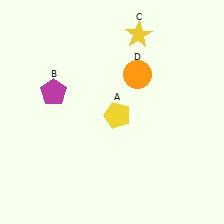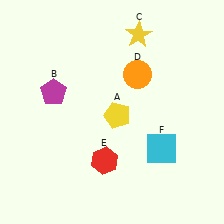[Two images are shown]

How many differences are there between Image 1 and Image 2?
There are 2 differences between the two images.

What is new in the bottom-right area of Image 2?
A cyan square (F) was added in the bottom-right area of Image 2.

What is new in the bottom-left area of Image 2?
A red hexagon (E) was added in the bottom-left area of Image 2.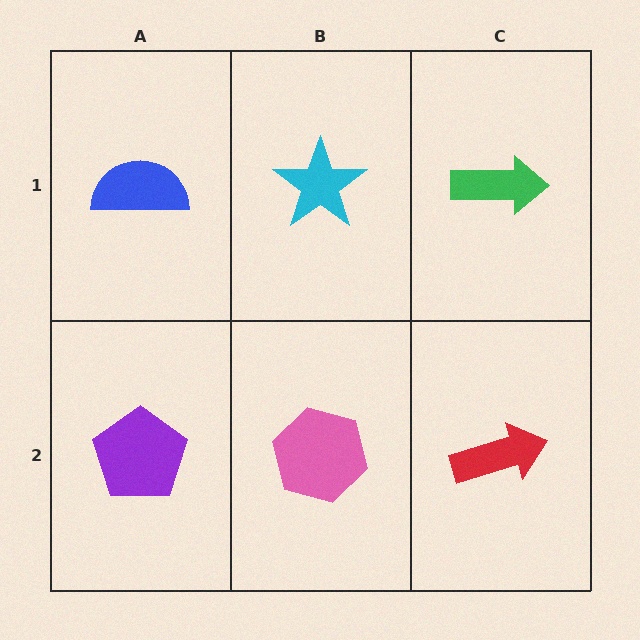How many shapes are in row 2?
3 shapes.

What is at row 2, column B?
A pink hexagon.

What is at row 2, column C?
A red arrow.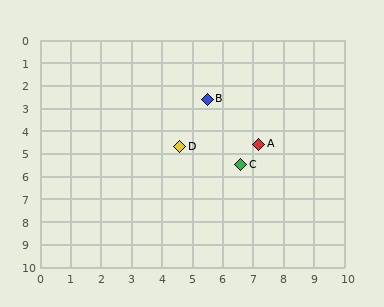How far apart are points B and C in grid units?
Points B and C are about 3.1 grid units apart.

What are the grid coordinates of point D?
Point D is at approximately (4.6, 4.7).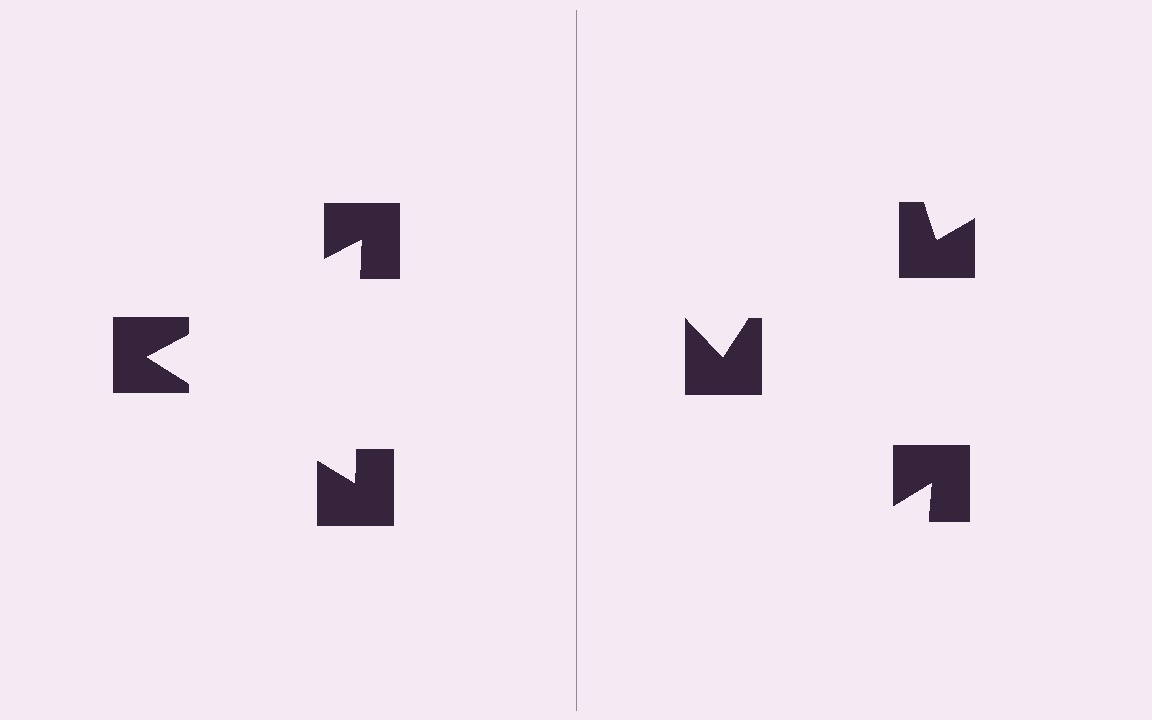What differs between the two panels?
The notched squares are positioned identically on both sides; only the wedge orientations differ. On the left they align to a triangle; on the right they are misaligned.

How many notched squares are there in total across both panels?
6 — 3 on each side.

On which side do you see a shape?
An illusory triangle appears on the left side. On the right side the wedge cuts are rotated, so no coherent shape forms.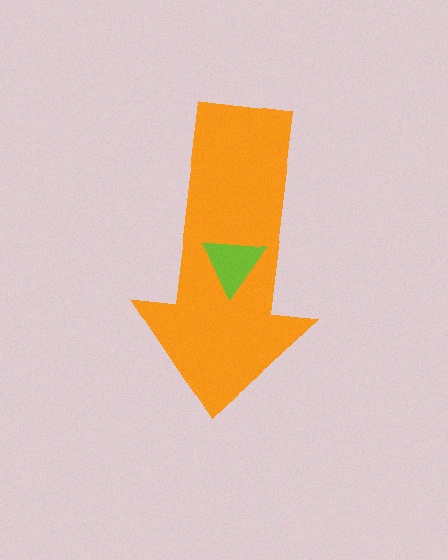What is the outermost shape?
The orange arrow.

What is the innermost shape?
The lime triangle.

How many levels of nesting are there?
2.